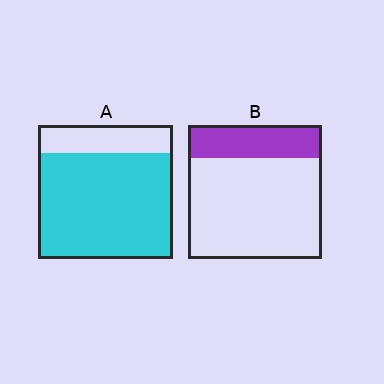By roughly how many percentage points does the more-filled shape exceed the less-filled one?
By roughly 55 percentage points (A over B).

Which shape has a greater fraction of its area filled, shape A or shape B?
Shape A.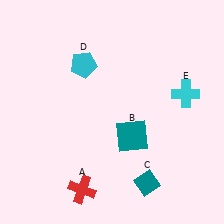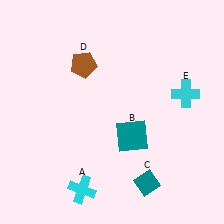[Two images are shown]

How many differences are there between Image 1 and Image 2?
There are 2 differences between the two images.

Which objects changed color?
A changed from red to cyan. D changed from cyan to brown.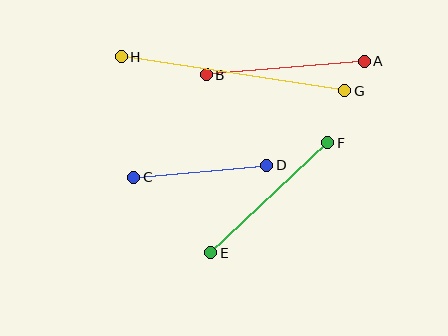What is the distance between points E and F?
The distance is approximately 161 pixels.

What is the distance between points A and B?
The distance is approximately 159 pixels.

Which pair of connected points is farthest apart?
Points G and H are farthest apart.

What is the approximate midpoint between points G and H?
The midpoint is at approximately (233, 74) pixels.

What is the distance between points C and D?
The distance is approximately 133 pixels.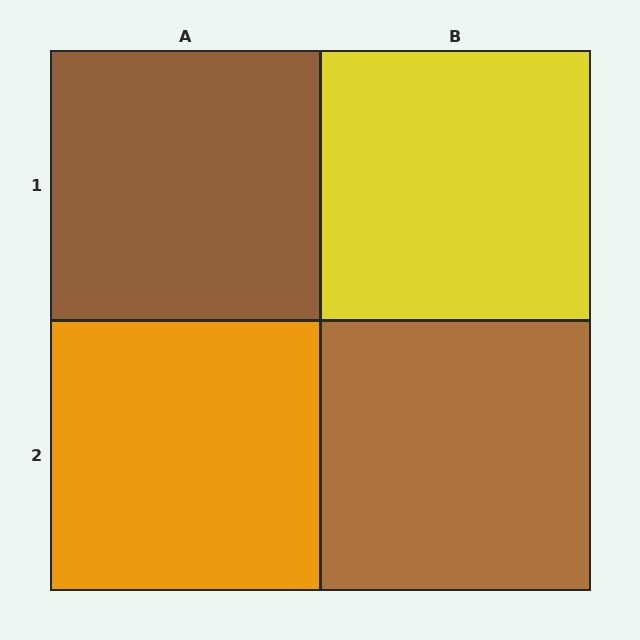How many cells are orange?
1 cell is orange.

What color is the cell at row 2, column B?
Brown.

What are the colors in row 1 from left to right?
Brown, yellow.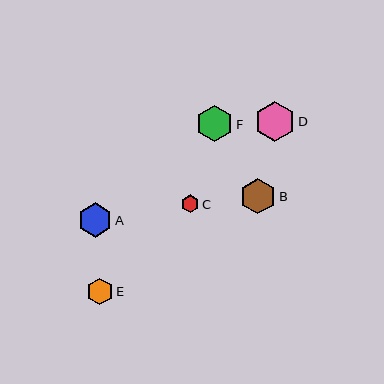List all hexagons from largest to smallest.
From largest to smallest: D, F, B, A, E, C.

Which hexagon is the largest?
Hexagon D is the largest with a size of approximately 40 pixels.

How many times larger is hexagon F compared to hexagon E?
Hexagon F is approximately 1.4 times the size of hexagon E.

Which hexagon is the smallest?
Hexagon C is the smallest with a size of approximately 18 pixels.